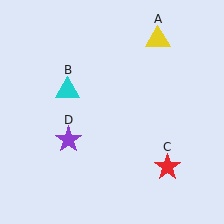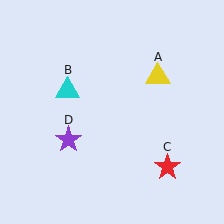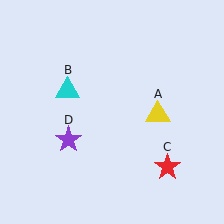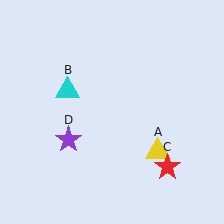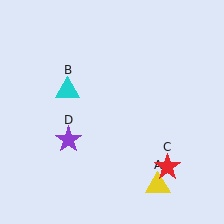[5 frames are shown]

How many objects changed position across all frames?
1 object changed position: yellow triangle (object A).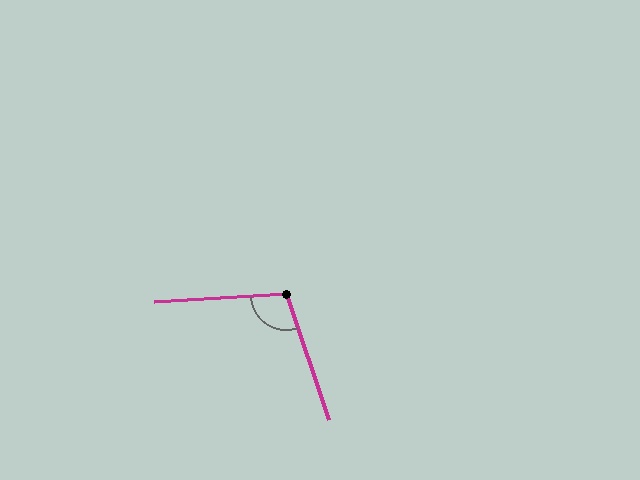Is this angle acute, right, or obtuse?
It is obtuse.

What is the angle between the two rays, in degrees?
Approximately 106 degrees.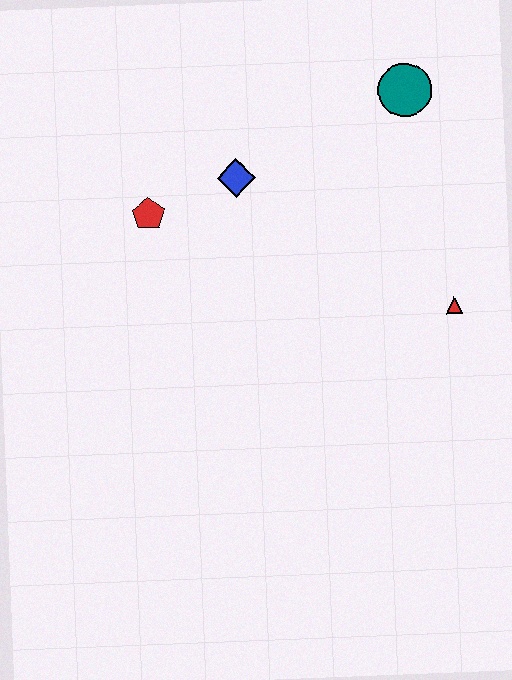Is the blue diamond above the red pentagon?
Yes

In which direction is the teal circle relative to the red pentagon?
The teal circle is to the right of the red pentagon.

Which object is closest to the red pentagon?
The blue diamond is closest to the red pentagon.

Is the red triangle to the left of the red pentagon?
No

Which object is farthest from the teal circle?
The red pentagon is farthest from the teal circle.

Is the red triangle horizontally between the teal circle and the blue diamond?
No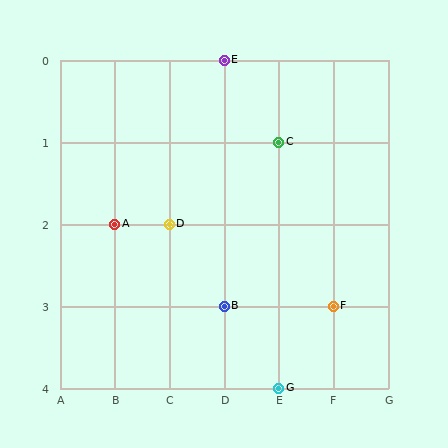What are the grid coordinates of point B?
Point B is at grid coordinates (D, 3).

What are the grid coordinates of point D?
Point D is at grid coordinates (C, 2).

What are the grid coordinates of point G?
Point G is at grid coordinates (E, 4).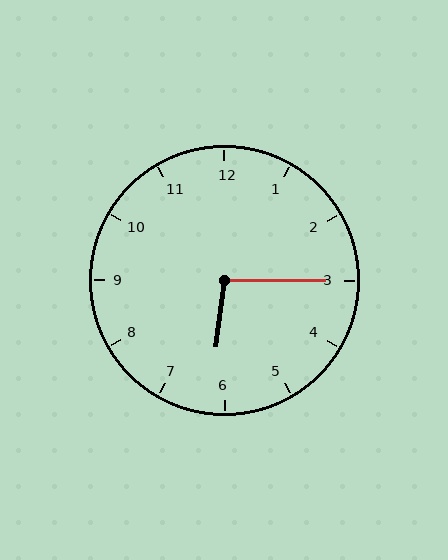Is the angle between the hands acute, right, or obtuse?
It is obtuse.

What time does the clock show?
6:15.